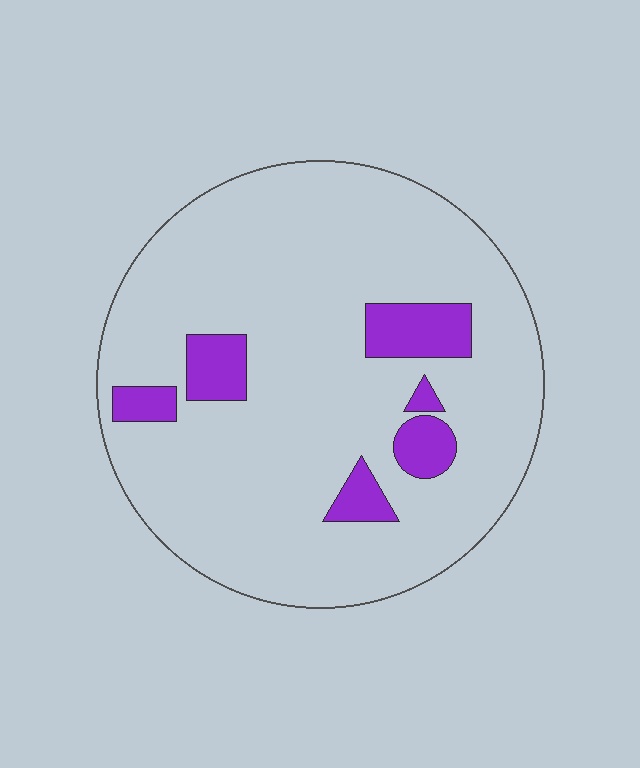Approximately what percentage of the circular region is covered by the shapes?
Approximately 10%.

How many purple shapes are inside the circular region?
6.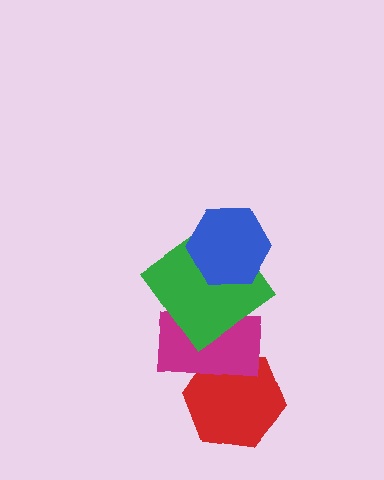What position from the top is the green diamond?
The green diamond is 2nd from the top.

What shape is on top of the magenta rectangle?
The green diamond is on top of the magenta rectangle.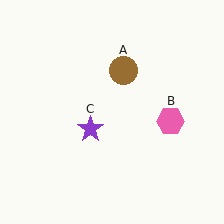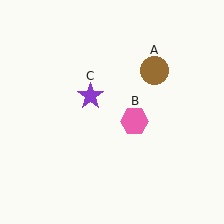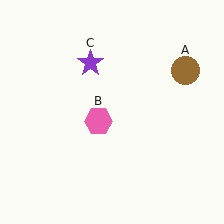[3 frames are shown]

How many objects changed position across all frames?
3 objects changed position: brown circle (object A), pink hexagon (object B), purple star (object C).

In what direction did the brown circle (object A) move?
The brown circle (object A) moved right.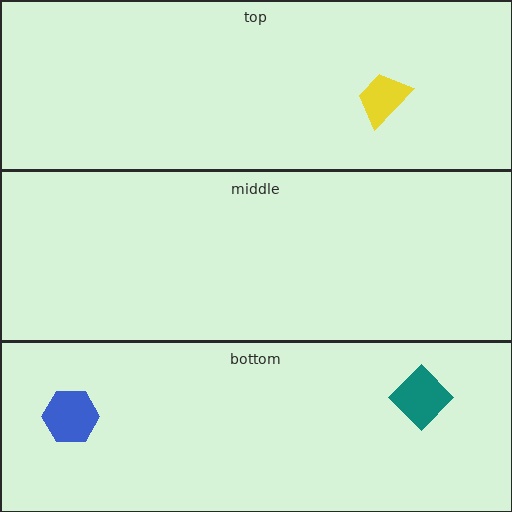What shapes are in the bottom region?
The blue hexagon, the teal diamond.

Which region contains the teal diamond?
The bottom region.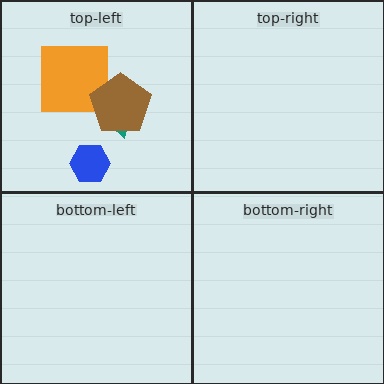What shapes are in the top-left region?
The blue hexagon, the orange square, the teal triangle, the brown pentagon.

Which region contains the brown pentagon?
The top-left region.